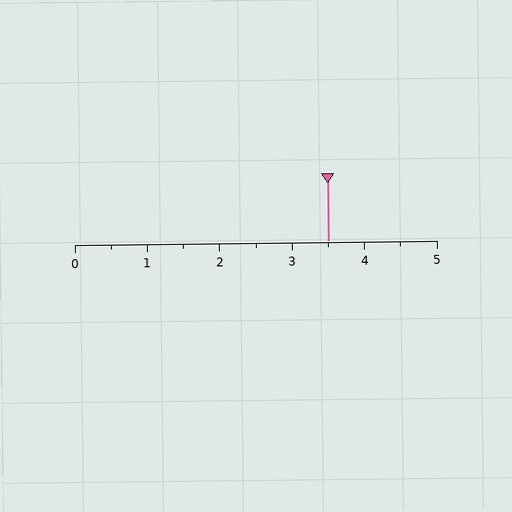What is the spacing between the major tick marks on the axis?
The major ticks are spaced 1 apart.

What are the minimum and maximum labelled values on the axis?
The axis runs from 0 to 5.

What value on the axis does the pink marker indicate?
The marker indicates approximately 3.5.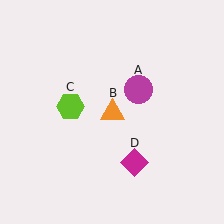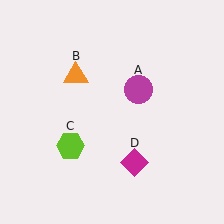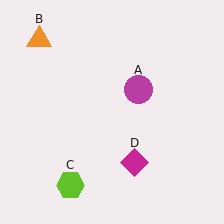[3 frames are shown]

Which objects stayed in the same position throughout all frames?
Magenta circle (object A) and magenta diamond (object D) remained stationary.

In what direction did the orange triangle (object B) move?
The orange triangle (object B) moved up and to the left.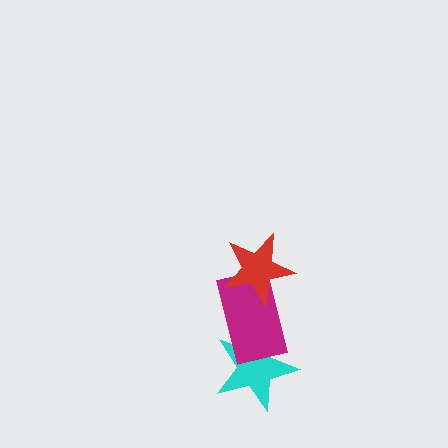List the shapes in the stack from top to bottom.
From top to bottom: the red star, the magenta rectangle, the cyan star.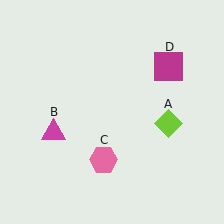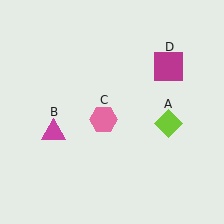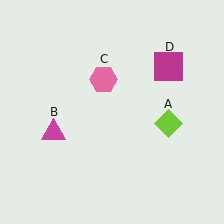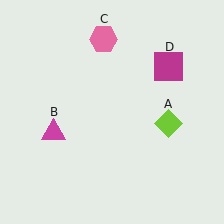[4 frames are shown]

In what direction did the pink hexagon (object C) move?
The pink hexagon (object C) moved up.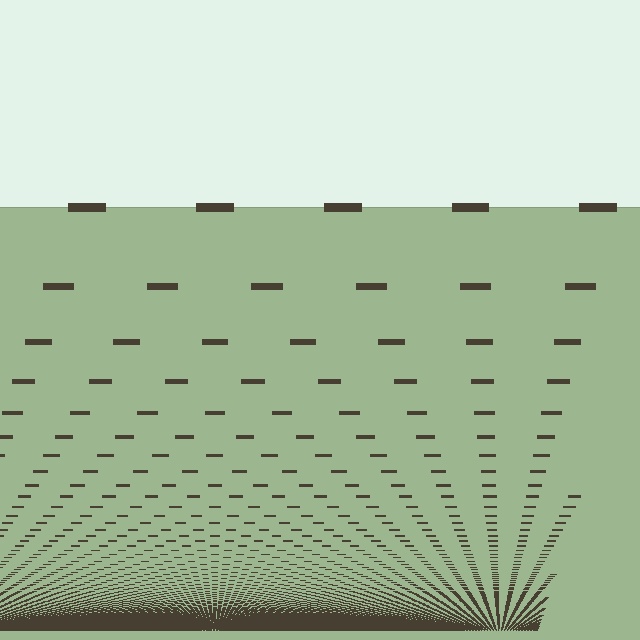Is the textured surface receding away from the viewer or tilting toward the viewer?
The surface appears to tilt toward the viewer. Texture elements get larger and sparser toward the top.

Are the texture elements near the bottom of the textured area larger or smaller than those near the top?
Smaller. The gradient is inverted — elements near the bottom are smaller and denser.